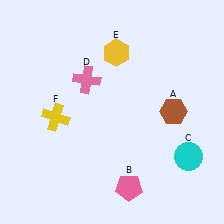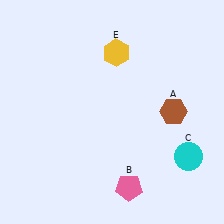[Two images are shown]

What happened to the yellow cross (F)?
The yellow cross (F) was removed in Image 2. It was in the bottom-left area of Image 1.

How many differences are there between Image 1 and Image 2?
There are 2 differences between the two images.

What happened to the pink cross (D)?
The pink cross (D) was removed in Image 2. It was in the top-left area of Image 1.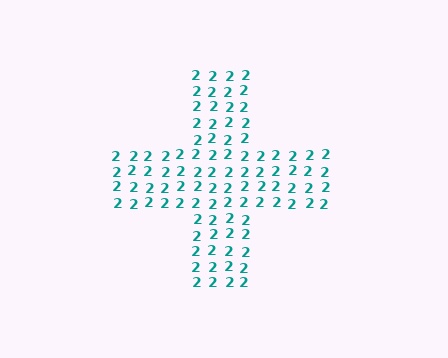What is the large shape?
The large shape is a cross.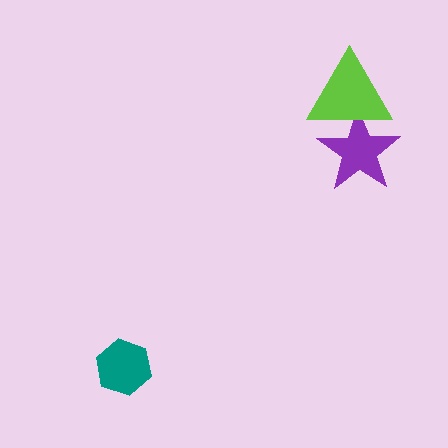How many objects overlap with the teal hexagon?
0 objects overlap with the teal hexagon.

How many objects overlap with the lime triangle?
1 object overlaps with the lime triangle.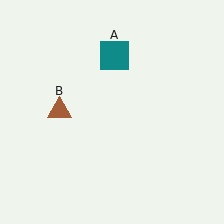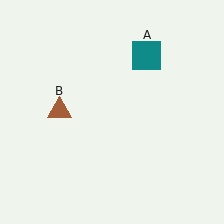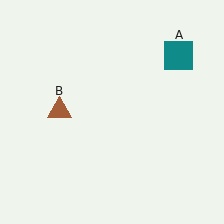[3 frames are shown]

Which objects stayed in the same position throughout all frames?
Brown triangle (object B) remained stationary.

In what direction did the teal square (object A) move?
The teal square (object A) moved right.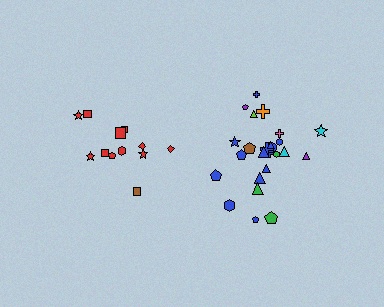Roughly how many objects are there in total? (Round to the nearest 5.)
Roughly 35 objects in total.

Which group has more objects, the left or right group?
The right group.